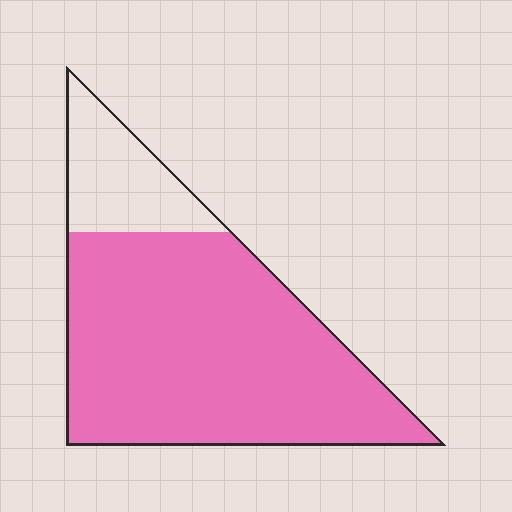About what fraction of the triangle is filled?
About four fifths (4/5).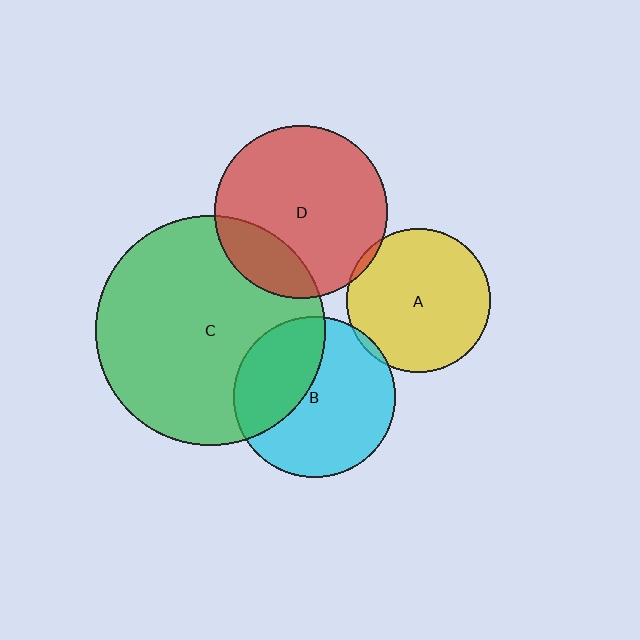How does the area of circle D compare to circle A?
Approximately 1.5 times.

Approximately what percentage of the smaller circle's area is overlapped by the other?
Approximately 5%.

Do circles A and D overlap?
Yes.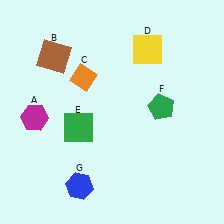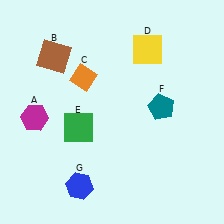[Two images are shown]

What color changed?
The pentagon (F) changed from green in Image 1 to teal in Image 2.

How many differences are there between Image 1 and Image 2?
There is 1 difference between the two images.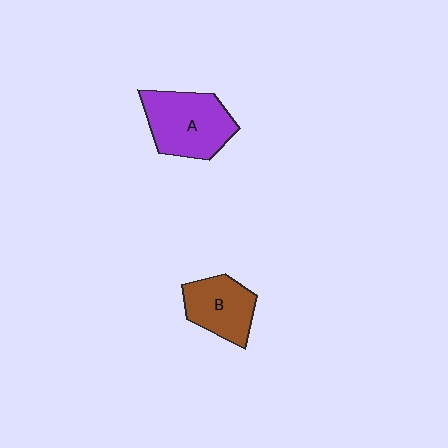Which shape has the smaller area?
Shape B (brown).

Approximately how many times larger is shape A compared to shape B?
Approximately 1.4 times.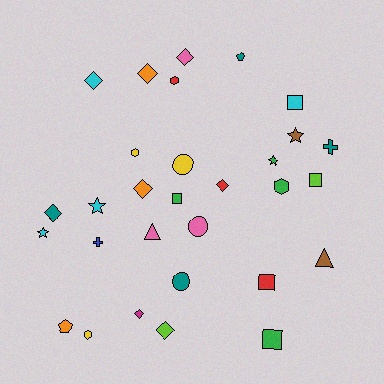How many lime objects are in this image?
There are 2 lime objects.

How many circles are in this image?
There are 3 circles.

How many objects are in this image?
There are 30 objects.